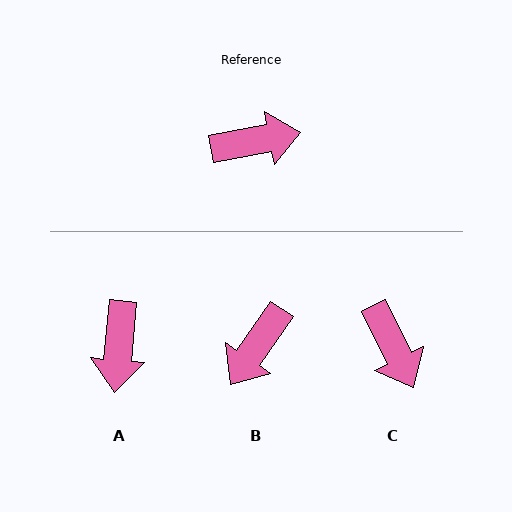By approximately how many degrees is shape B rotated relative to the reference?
Approximately 135 degrees clockwise.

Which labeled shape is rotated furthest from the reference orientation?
B, about 135 degrees away.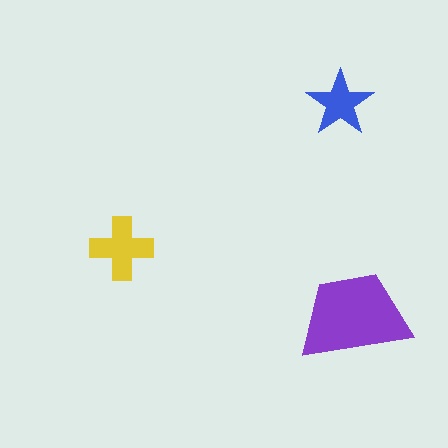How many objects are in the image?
There are 3 objects in the image.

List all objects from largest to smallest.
The purple trapezoid, the yellow cross, the blue star.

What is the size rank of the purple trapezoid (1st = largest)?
1st.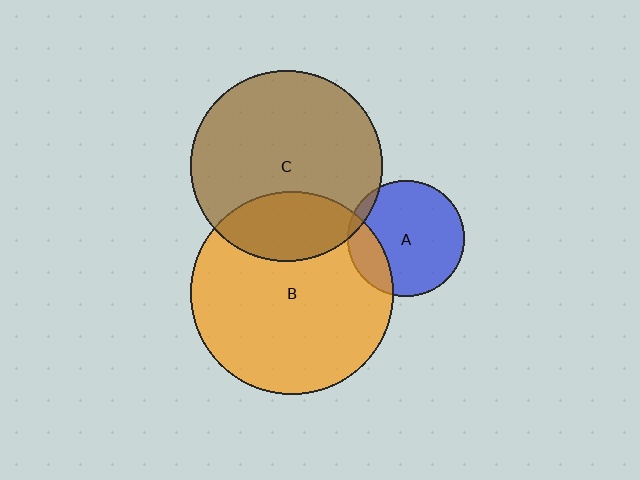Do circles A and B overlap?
Yes.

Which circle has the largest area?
Circle B (orange).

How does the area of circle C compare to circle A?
Approximately 2.7 times.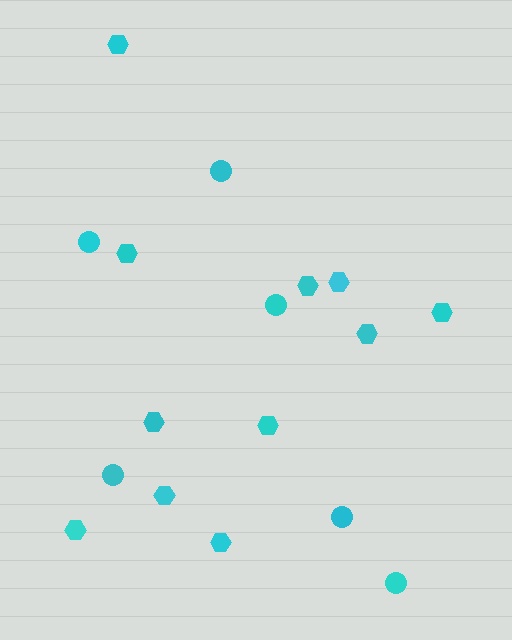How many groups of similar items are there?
There are 2 groups: one group of circles (6) and one group of hexagons (11).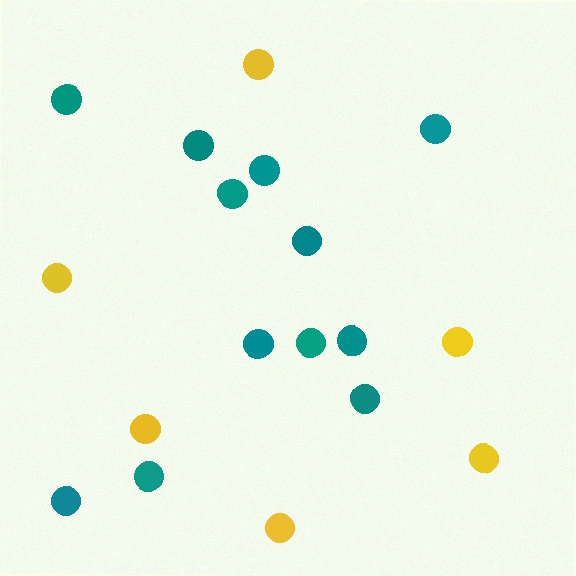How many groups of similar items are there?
There are 2 groups: one group of teal circles (12) and one group of yellow circles (6).